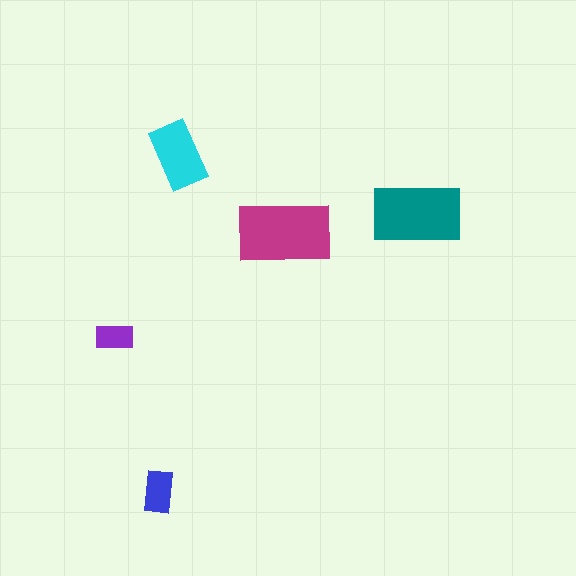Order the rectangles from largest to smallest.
the magenta one, the teal one, the cyan one, the blue one, the purple one.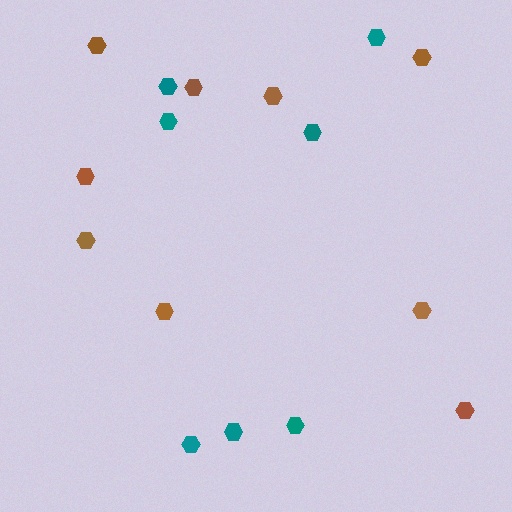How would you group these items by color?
There are 2 groups: one group of brown hexagons (9) and one group of teal hexagons (7).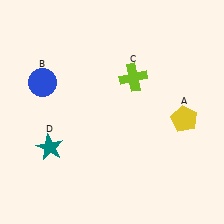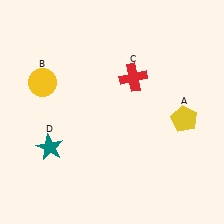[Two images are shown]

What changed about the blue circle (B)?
In Image 1, B is blue. In Image 2, it changed to yellow.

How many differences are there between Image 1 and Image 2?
There are 2 differences between the two images.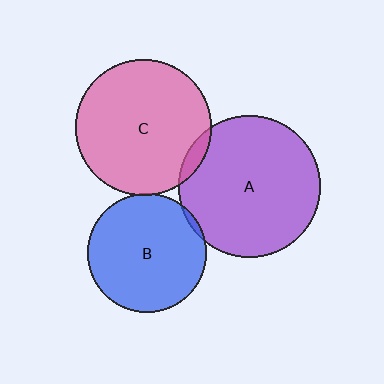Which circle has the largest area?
Circle A (purple).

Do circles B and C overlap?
Yes.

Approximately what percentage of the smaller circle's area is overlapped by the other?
Approximately 5%.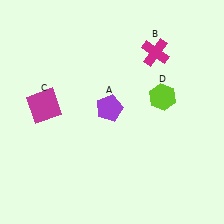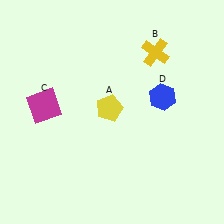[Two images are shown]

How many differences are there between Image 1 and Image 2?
There are 3 differences between the two images.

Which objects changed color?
A changed from purple to yellow. B changed from magenta to yellow. D changed from lime to blue.